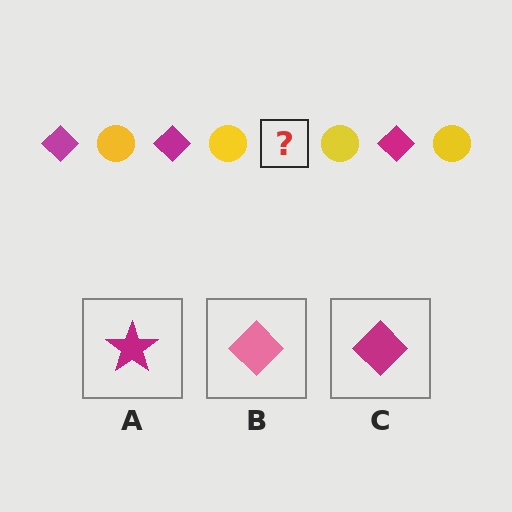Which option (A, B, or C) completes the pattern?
C.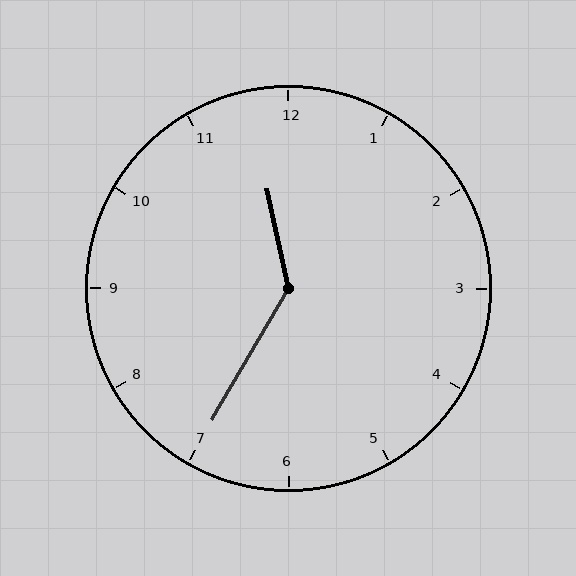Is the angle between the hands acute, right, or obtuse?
It is obtuse.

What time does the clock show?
11:35.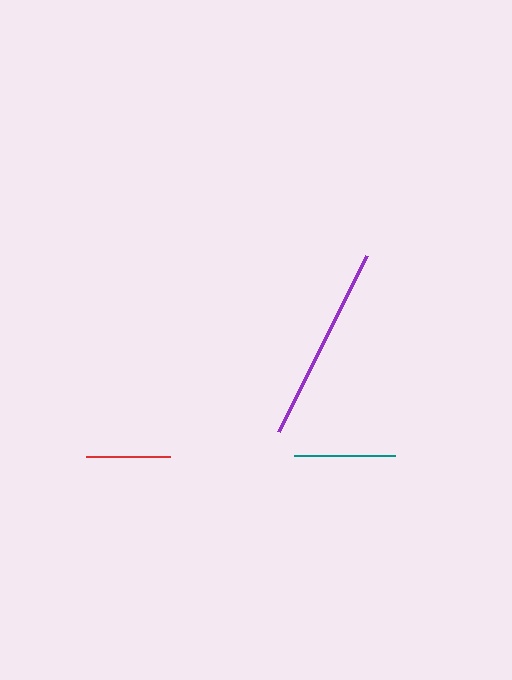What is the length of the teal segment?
The teal segment is approximately 101 pixels long.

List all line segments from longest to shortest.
From longest to shortest: purple, teal, red.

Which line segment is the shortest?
The red line is the shortest at approximately 83 pixels.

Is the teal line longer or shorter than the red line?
The teal line is longer than the red line.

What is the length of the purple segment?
The purple segment is approximately 197 pixels long.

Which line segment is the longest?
The purple line is the longest at approximately 197 pixels.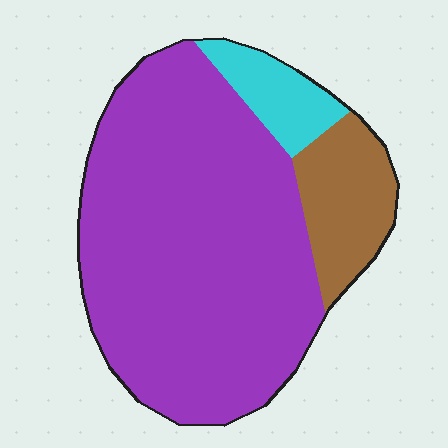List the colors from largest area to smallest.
From largest to smallest: purple, brown, cyan.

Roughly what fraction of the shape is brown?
Brown takes up less than a quarter of the shape.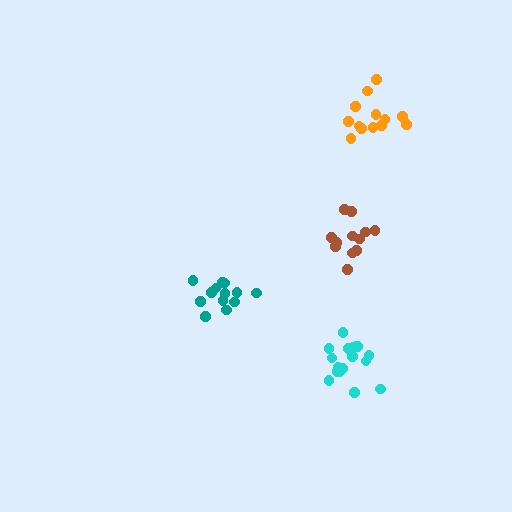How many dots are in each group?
Group 1: 17 dots, Group 2: 13 dots, Group 3: 12 dots, Group 4: 13 dots (55 total).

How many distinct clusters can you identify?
There are 4 distinct clusters.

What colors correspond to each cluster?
The clusters are colored: cyan, orange, brown, teal.